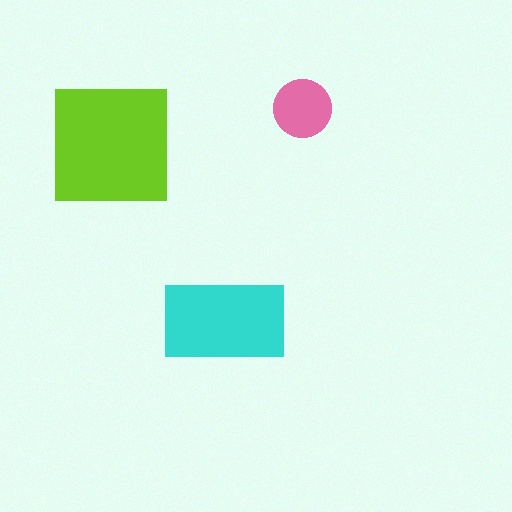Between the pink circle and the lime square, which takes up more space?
The lime square.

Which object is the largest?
The lime square.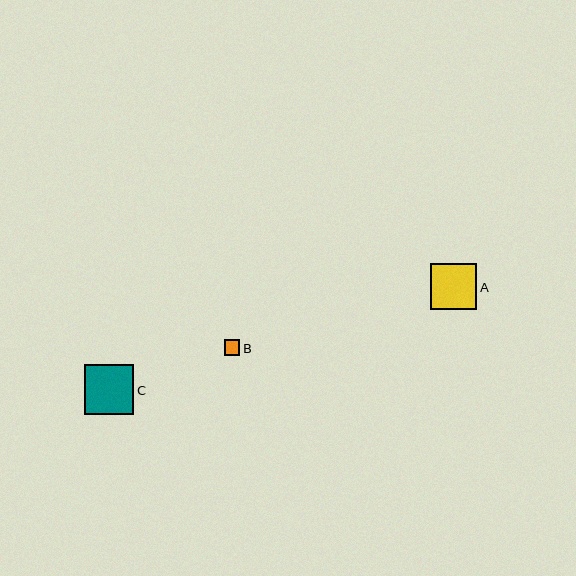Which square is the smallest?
Square B is the smallest with a size of approximately 16 pixels.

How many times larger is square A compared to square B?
Square A is approximately 3.0 times the size of square B.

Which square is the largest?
Square C is the largest with a size of approximately 50 pixels.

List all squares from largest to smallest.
From largest to smallest: C, A, B.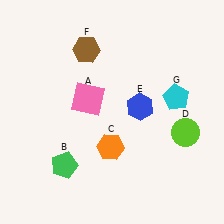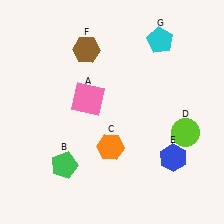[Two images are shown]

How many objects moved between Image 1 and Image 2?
2 objects moved between the two images.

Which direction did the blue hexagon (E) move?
The blue hexagon (E) moved down.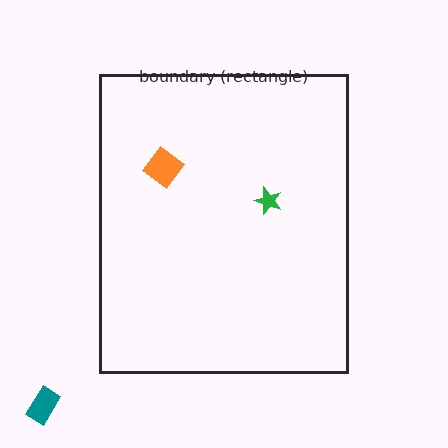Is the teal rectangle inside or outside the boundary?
Outside.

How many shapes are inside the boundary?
2 inside, 1 outside.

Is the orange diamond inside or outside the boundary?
Inside.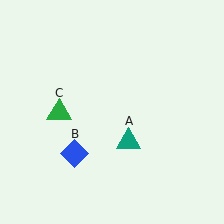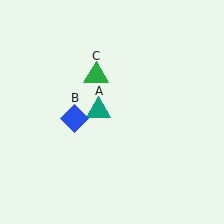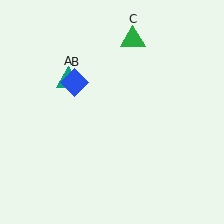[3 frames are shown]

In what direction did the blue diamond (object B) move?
The blue diamond (object B) moved up.